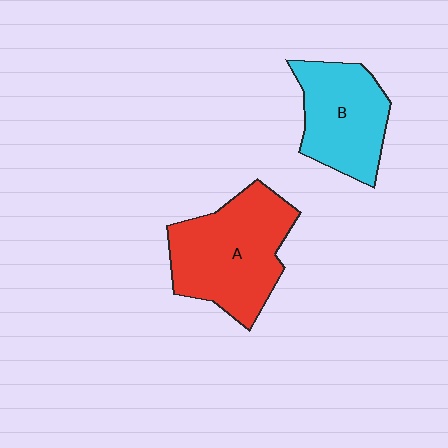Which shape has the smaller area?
Shape B (cyan).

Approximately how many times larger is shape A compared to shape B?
Approximately 1.3 times.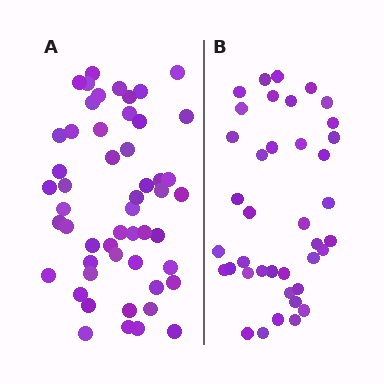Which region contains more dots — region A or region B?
Region A (the left region) has more dots.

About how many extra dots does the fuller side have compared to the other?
Region A has approximately 15 more dots than region B.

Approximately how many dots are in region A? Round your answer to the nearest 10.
About 50 dots. (The exact count is 52, which rounds to 50.)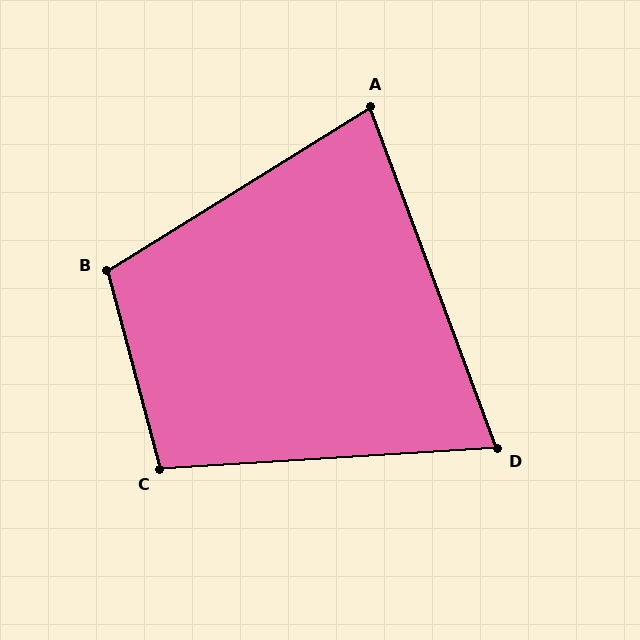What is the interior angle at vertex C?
Approximately 101 degrees (obtuse).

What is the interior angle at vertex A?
Approximately 79 degrees (acute).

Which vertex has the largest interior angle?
B, at approximately 107 degrees.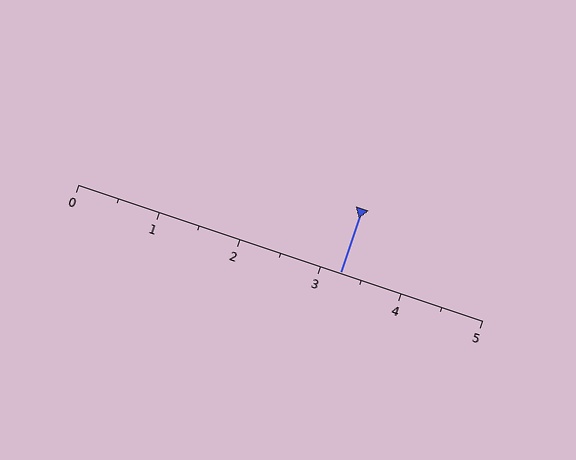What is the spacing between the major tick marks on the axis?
The major ticks are spaced 1 apart.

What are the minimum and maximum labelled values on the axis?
The axis runs from 0 to 5.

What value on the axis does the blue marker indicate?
The marker indicates approximately 3.2.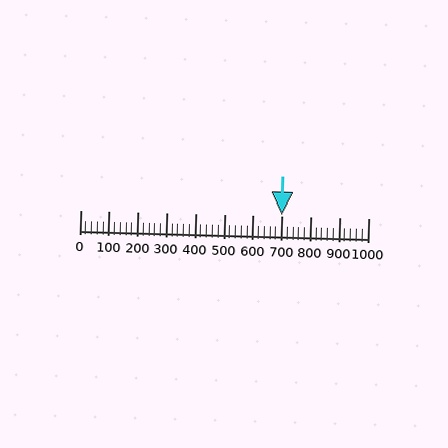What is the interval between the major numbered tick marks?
The major tick marks are spaced 100 units apart.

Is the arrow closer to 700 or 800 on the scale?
The arrow is closer to 700.